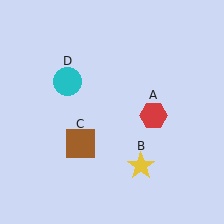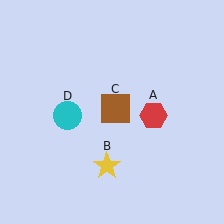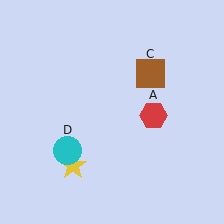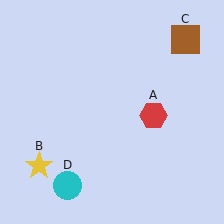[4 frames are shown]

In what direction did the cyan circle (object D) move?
The cyan circle (object D) moved down.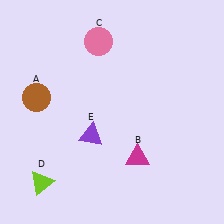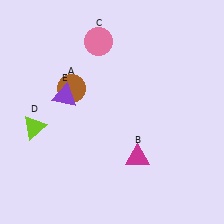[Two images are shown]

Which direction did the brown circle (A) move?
The brown circle (A) moved right.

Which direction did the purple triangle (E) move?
The purple triangle (E) moved up.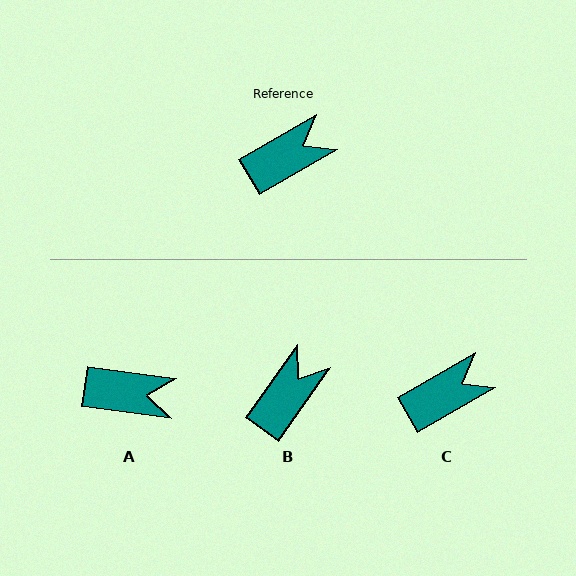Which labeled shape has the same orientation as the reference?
C.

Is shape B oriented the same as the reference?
No, it is off by about 24 degrees.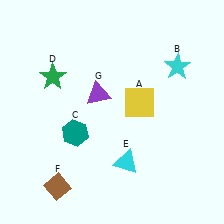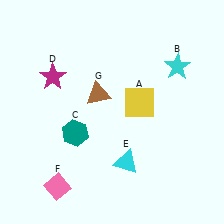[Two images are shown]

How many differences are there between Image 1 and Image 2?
There are 3 differences between the two images.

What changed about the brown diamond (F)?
In Image 1, F is brown. In Image 2, it changed to pink.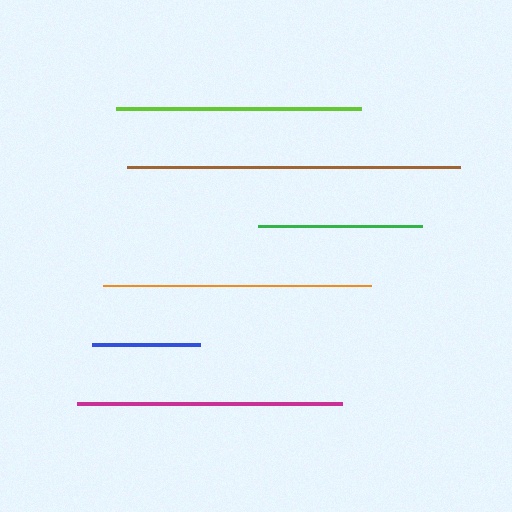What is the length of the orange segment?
The orange segment is approximately 268 pixels long.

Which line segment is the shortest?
The blue line is the shortest at approximately 107 pixels.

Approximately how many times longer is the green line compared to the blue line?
The green line is approximately 1.5 times the length of the blue line.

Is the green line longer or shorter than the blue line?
The green line is longer than the blue line.